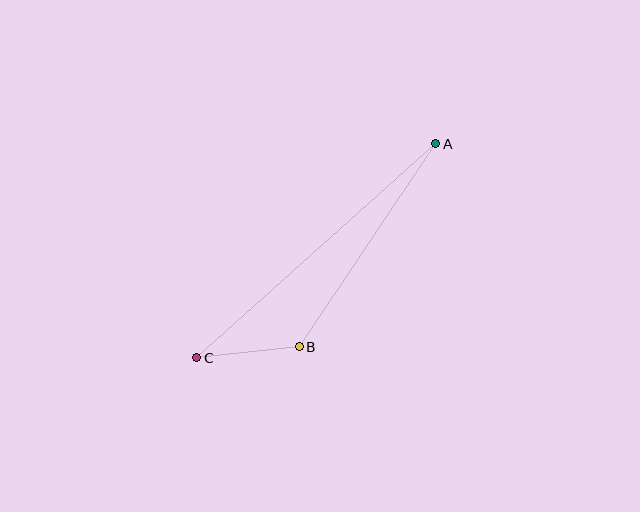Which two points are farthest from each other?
Points A and C are farthest from each other.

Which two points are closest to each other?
Points B and C are closest to each other.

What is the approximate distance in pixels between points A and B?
The distance between A and B is approximately 244 pixels.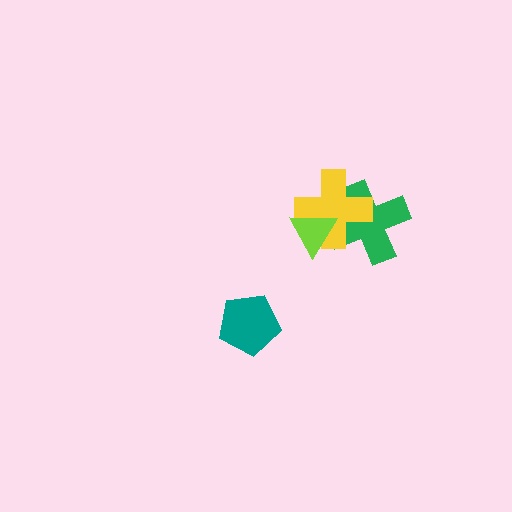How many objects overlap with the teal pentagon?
0 objects overlap with the teal pentagon.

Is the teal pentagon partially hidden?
No, no other shape covers it.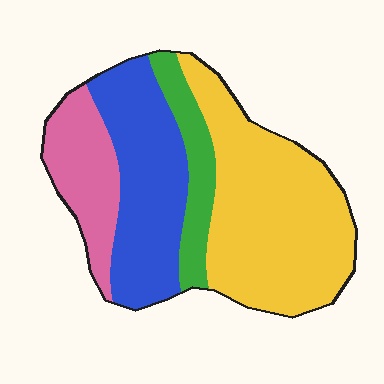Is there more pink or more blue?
Blue.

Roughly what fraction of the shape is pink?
Pink covers 16% of the shape.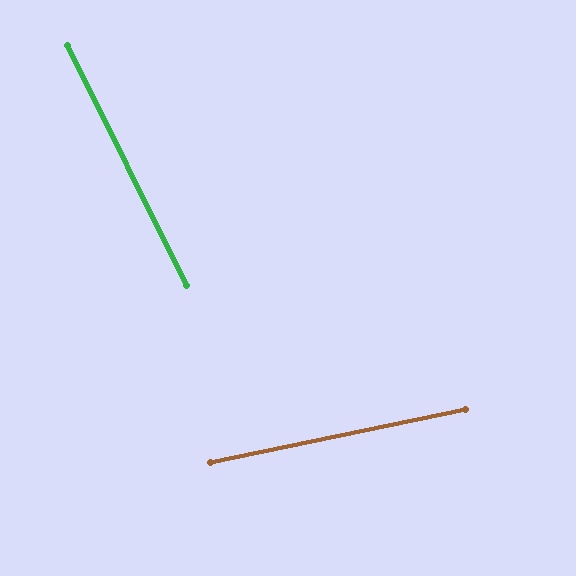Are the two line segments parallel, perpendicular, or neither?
Neither parallel nor perpendicular — they differ by about 75°.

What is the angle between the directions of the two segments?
Approximately 75 degrees.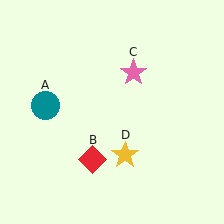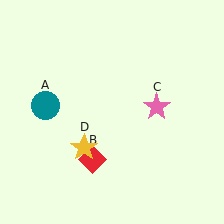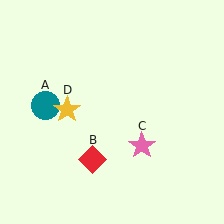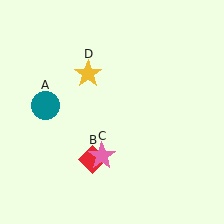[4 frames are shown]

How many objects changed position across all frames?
2 objects changed position: pink star (object C), yellow star (object D).